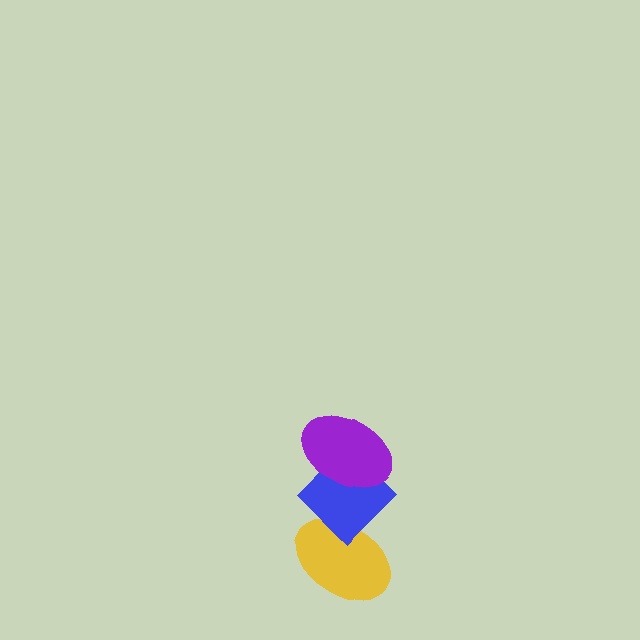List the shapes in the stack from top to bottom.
From top to bottom: the purple ellipse, the blue diamond, the yellow ellipse.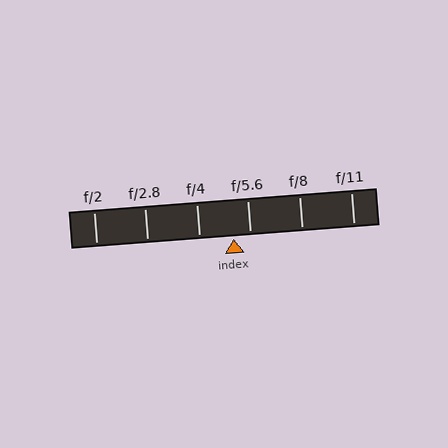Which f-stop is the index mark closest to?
The index mark is closest to f/5.6.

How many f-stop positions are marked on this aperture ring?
There are 6 f-stop positions marked.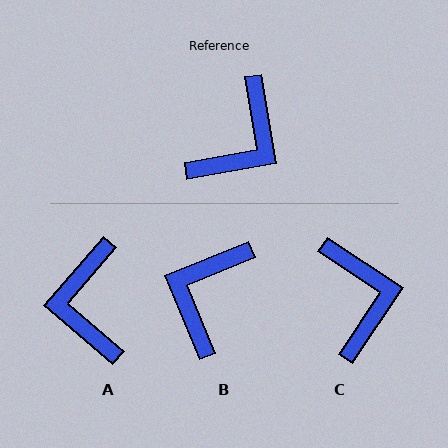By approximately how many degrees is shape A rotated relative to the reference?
Approximately 140 degrees clockwise.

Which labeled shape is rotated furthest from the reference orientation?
B, about 168 degrees away.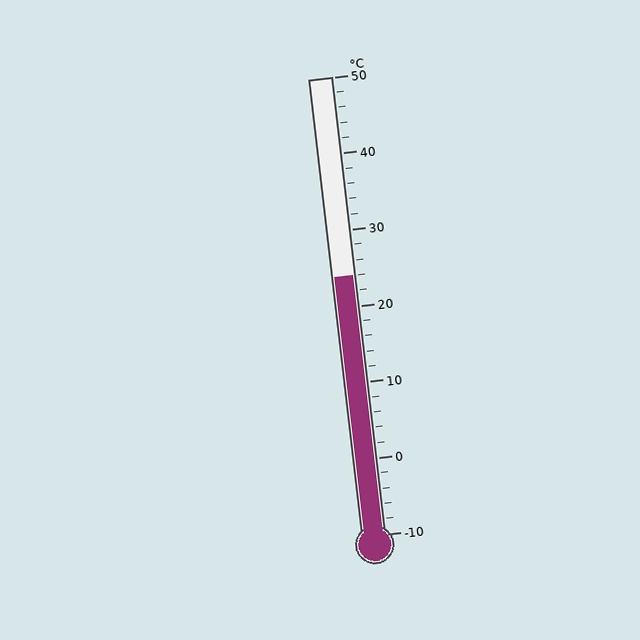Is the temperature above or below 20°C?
The temperature is above 20°C.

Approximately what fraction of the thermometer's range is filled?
The thermometer is filled to approximately 55% of its range.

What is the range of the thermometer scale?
The thermometer scale ranges from -10°C to 50°C.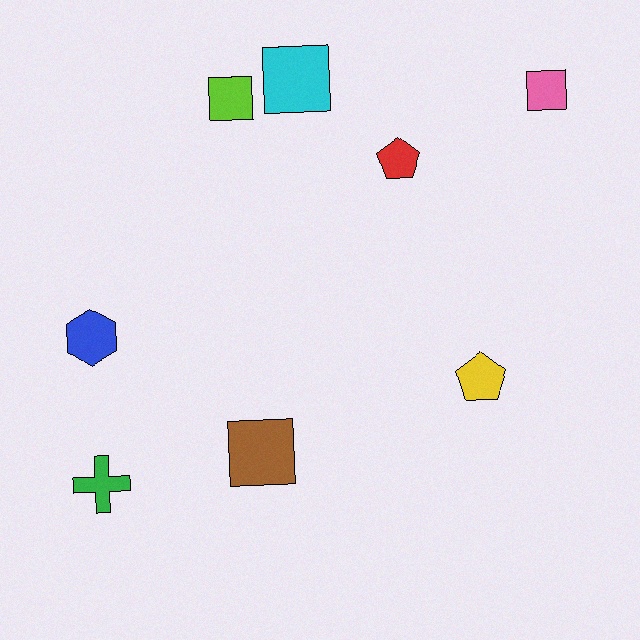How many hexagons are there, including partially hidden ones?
There is 1 hexagon.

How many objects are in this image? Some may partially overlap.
There are 8 objects.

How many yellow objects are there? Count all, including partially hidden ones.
There is 1 yellow object.